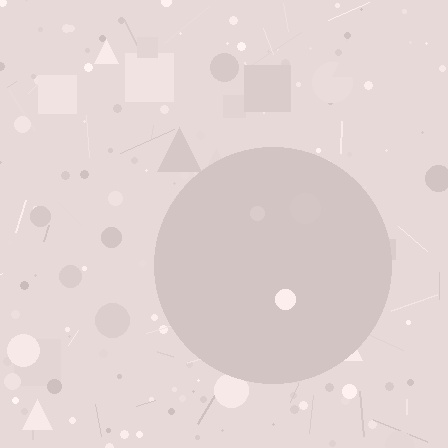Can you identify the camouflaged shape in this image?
The camouflaged shape is a circle.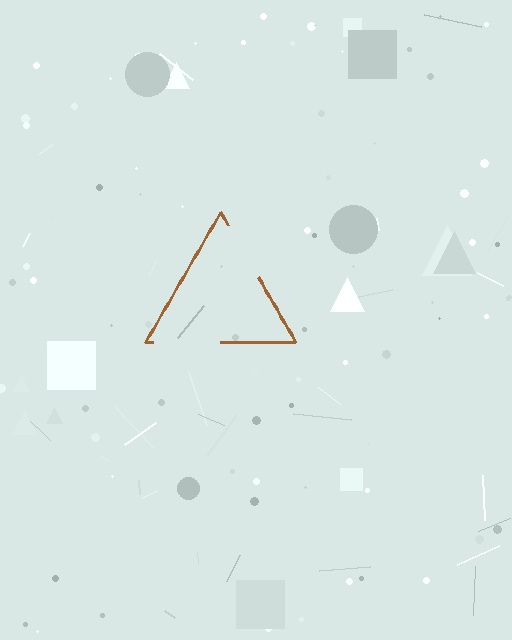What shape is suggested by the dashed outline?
The dashed outline suggests a triangle.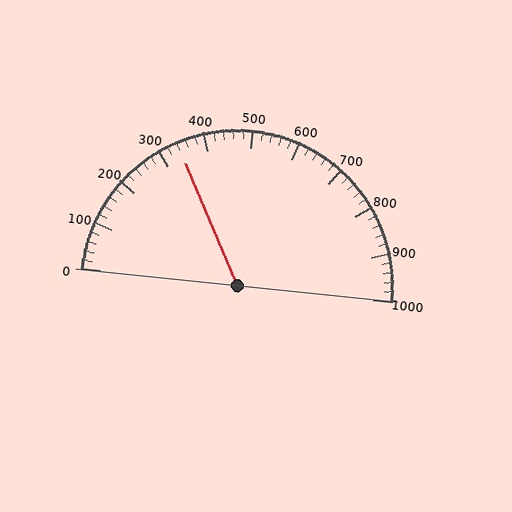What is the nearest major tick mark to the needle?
The nearest major tick mark is 300.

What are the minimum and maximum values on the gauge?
The gauge ranges from 0 to 1000.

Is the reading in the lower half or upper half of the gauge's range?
The reading is in the lower half of the range (0 to 1000).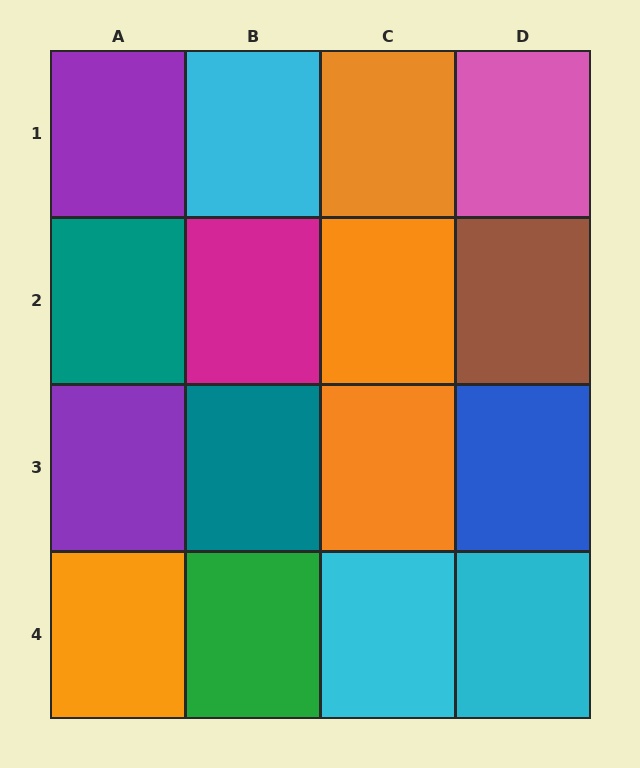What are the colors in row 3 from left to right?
Purple, teal, orange, blue.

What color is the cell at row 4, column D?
Cyan.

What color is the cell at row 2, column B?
Magenta.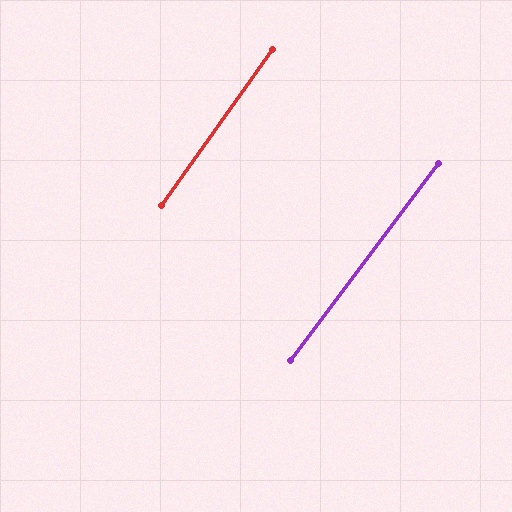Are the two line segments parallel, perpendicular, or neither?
Parallel — their directions differ by only 1.4°.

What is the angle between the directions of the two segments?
Approximately 1 degree.